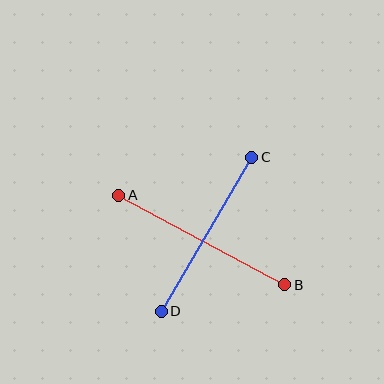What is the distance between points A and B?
The distance is approximately 189 pixels.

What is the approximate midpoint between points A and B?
The midpoint is at approximately (202, 240) pixels.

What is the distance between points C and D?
The distance is approximately 179 pixels.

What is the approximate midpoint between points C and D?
The midpoint is at approximately (206, 234) pixels.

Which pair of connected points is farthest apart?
Points A and B are farthest apart.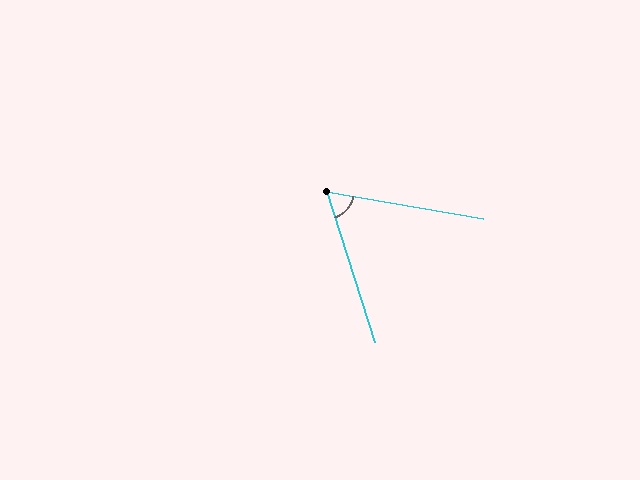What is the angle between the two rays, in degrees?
Approximately 63 degrees.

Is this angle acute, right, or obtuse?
It is acute.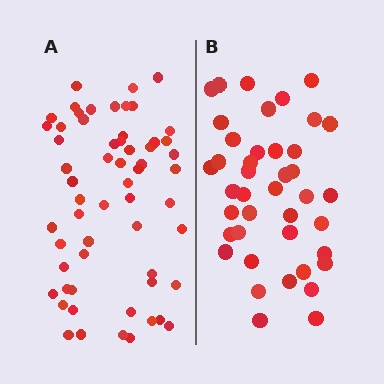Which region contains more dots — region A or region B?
Region A (the left region) has more dots.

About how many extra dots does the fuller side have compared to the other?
Region A has approximately 20 more dots than region B.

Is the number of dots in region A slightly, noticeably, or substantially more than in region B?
Region A has noticeably more, but not dramatically so. The ratio is roughly 1.4 to 1.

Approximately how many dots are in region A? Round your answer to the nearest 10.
About 60 dots. (The exact count is 59, which rounds to 60.)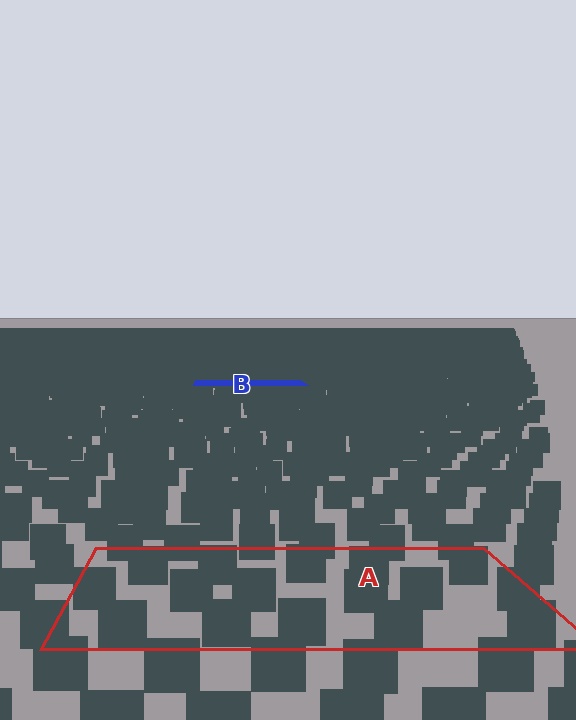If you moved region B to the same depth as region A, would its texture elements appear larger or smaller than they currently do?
They would appear larger. At a closer depth, the same texture elements are projected at a bigger on-screen size.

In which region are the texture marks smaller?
The texture marks are smaller in region B, because it is farther away.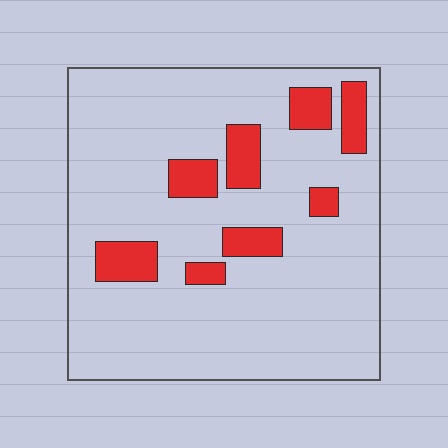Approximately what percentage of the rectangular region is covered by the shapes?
Approximately 15%.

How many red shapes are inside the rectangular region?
8.